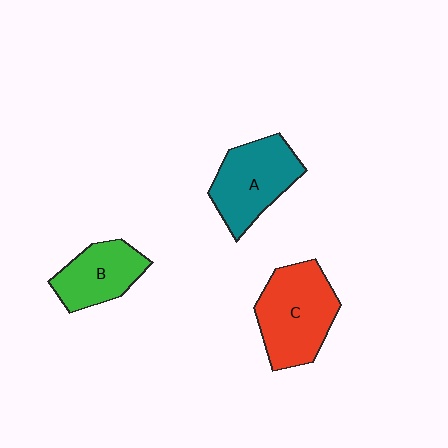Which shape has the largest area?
Shape C (red).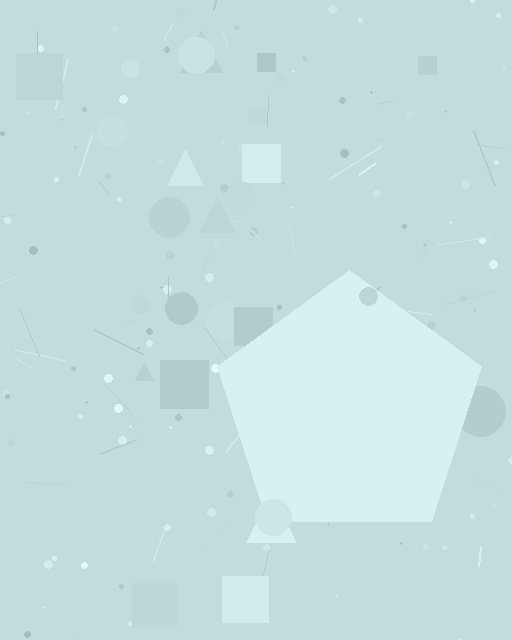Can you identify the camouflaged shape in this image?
The camouflaged shape is a pentagon.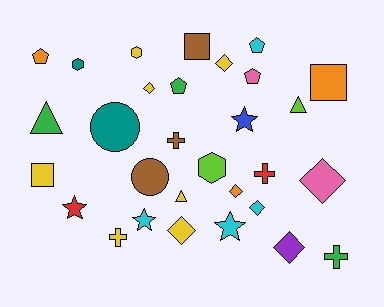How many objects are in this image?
There are 30 objects.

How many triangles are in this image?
There are 3 triangles.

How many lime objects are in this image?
There are 2 lime objects.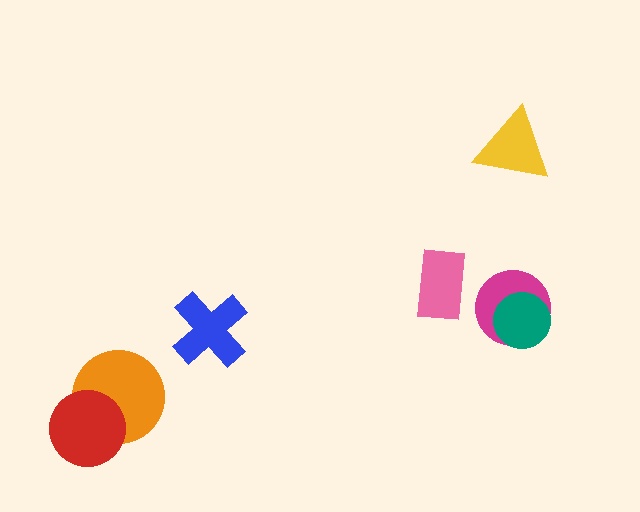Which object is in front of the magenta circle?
The teal circle is in front of the magenta circle.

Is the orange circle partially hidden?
Yes, it is partially covered by another shape.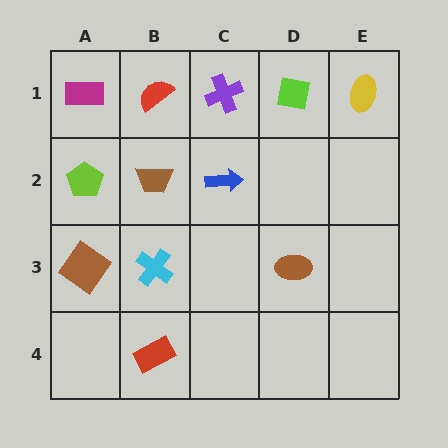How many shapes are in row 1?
5 shapes.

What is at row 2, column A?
A lime pentagon.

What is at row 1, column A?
A magenta rectangle.